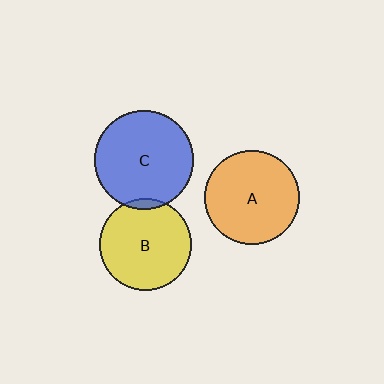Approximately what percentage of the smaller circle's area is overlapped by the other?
Approximately 5%.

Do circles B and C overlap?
Yes.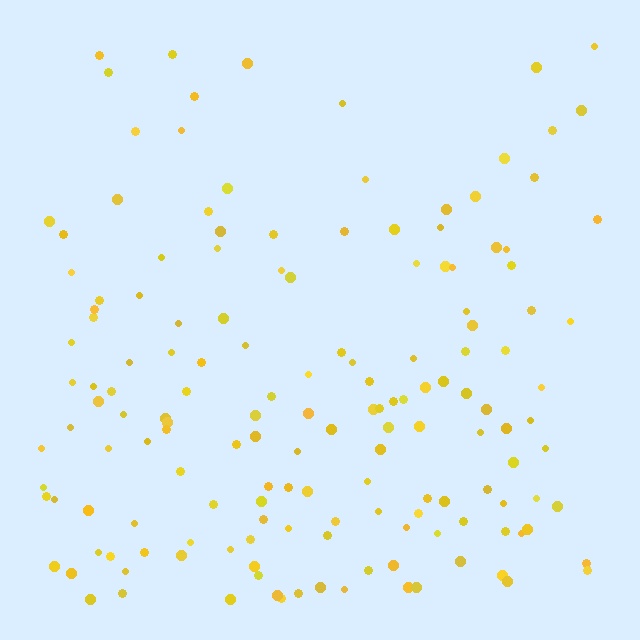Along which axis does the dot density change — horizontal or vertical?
Vertical.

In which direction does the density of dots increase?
From top to bottom, with the bottom side densest.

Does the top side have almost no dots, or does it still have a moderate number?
Still a moderate number, just noticeably fewer than the bottom.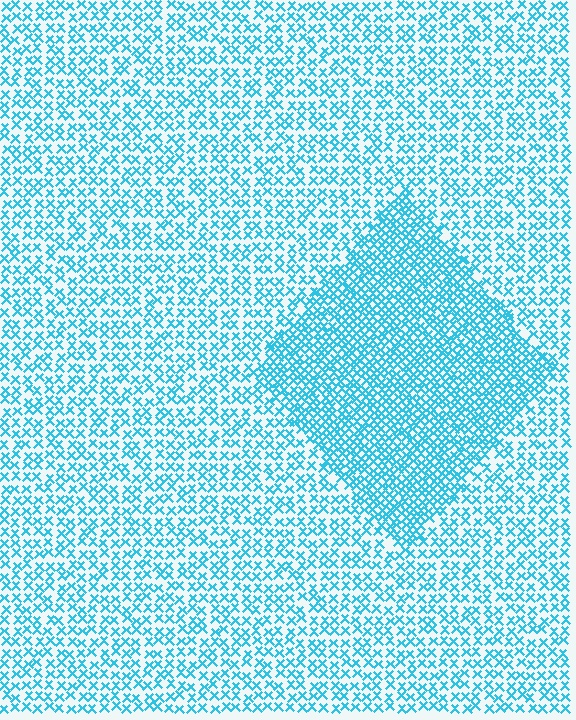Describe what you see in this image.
The image contains small cyan elements arranged at two different densities. A diamond-shaped region is visible where the elements are more densely packed than the surrounding area.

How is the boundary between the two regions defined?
The boundary is defined by a change in element density (approximately 1.9x ratio). All elements are the same color, size, and shape.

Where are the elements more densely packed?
The elements are more densely packed inside the diamond boundary.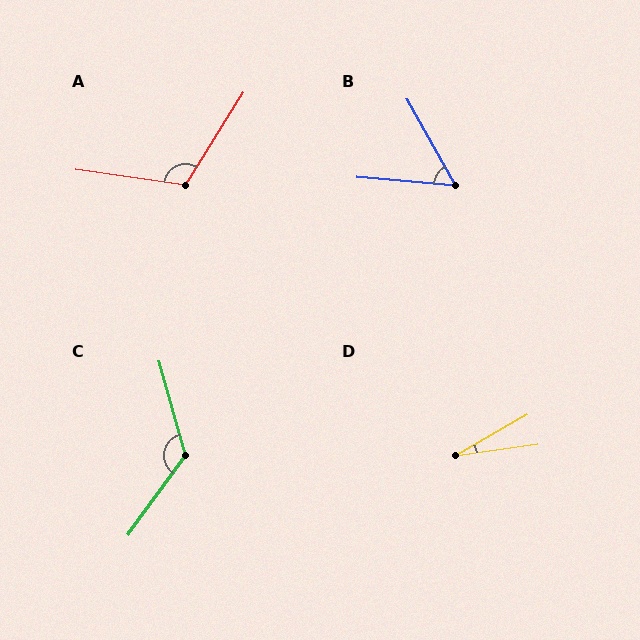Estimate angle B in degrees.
Approximately 56 degrees.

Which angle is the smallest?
D, at approximately 22 degrees.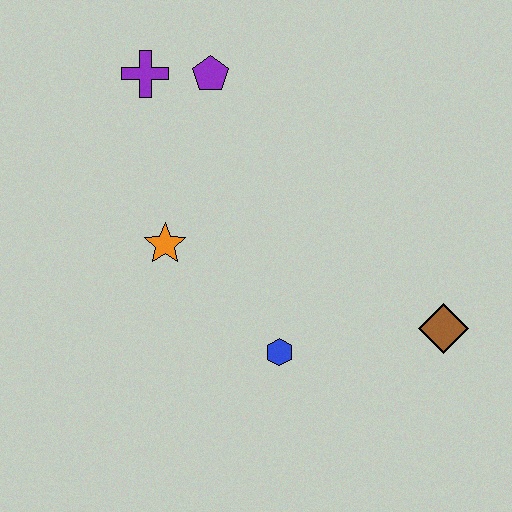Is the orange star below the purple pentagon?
Yes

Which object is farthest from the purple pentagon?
The brown diamond is farthest from the purple pentagon.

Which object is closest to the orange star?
The blue hexagon is closest to the orange star.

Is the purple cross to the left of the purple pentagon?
Yes